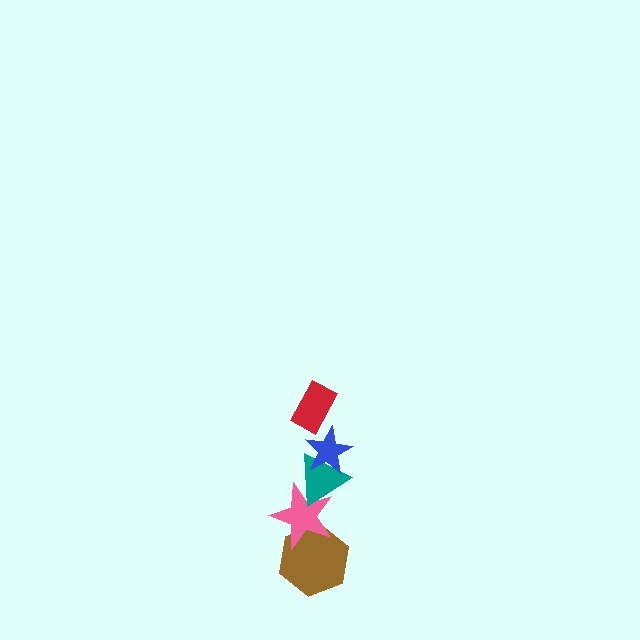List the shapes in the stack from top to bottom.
From top to bottom: the red rectangle, the blue star, the teal triangle, the pink star, the brown hexagon.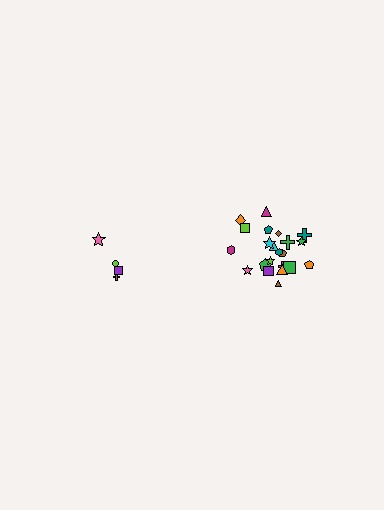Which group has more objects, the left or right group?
The right group.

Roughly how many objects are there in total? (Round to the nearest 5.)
Roughly 25 objects in total.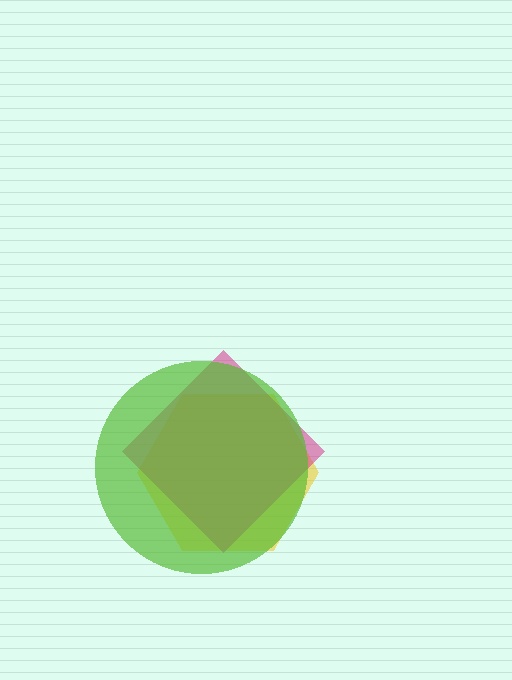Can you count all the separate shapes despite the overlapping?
Yes, there are 3 separate shapes.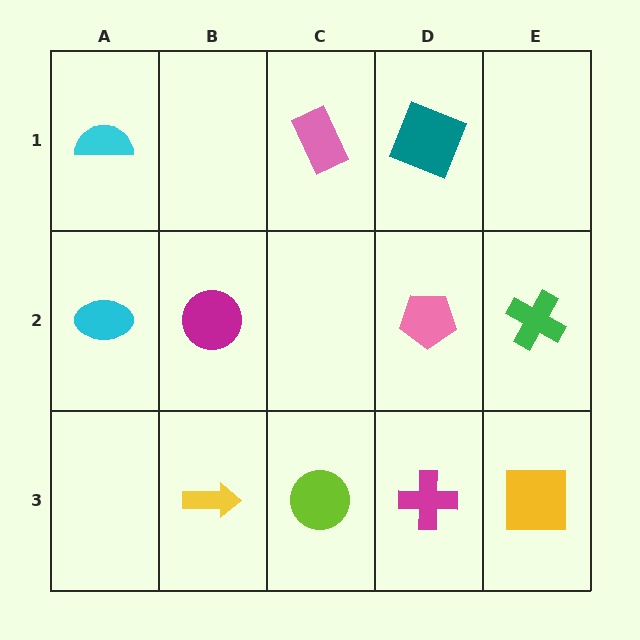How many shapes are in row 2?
4 shapes.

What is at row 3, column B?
A yellow arrow.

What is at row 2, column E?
A green cross.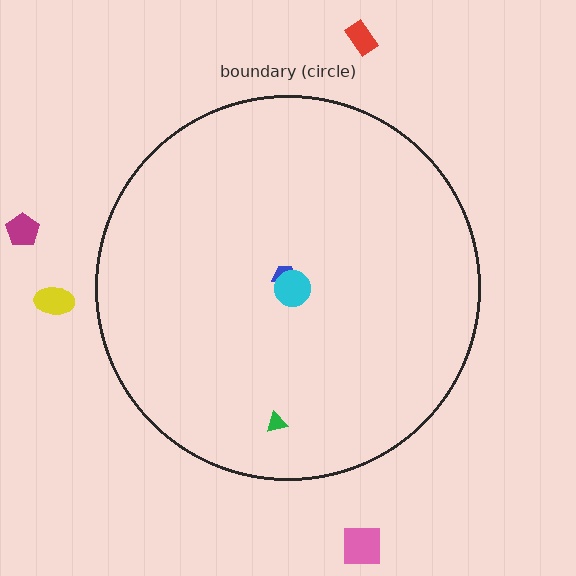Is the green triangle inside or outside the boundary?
Inside.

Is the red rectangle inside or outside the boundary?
Outside.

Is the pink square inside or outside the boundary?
Outside.